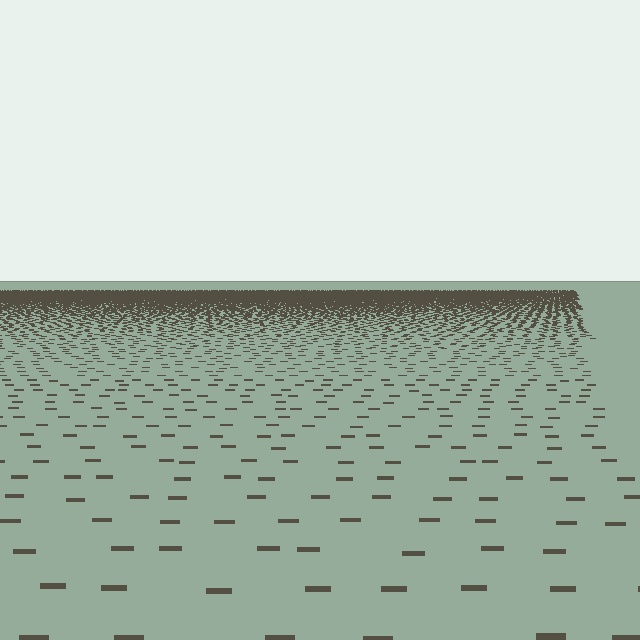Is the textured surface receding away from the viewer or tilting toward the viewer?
The surface is receding away from the viewer. Texture elements get smaller and denser toward the top.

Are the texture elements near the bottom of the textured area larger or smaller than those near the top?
Larger. Near the bottom, elements are closer to the viewer and appear at a bigger on-screen size.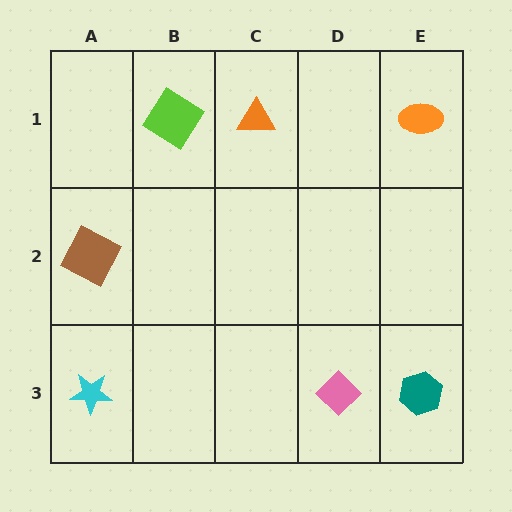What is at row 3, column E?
A teal hexagon.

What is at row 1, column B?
A lime diamond.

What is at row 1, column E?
An orange ellipse.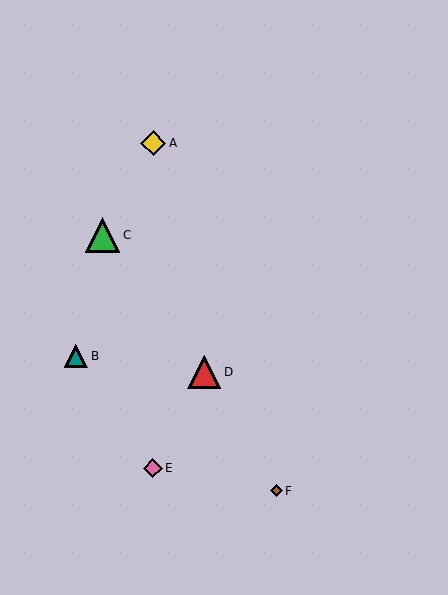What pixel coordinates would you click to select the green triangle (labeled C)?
Click at (103, 235) to select the green triangle C.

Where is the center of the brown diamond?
The center of the brown diamond is at (276, 491).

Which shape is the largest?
The green triangle (labeled C) is the largest.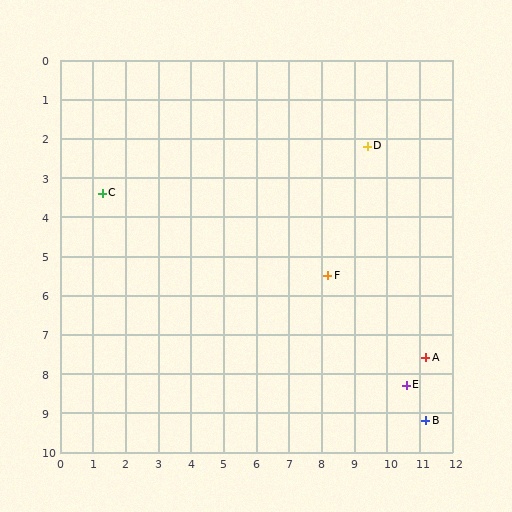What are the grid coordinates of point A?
Point A is at approximately (11.2, 7.6).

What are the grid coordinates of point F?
Point F is at approximately (8.2, 5.5).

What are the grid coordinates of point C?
Point C is at approximately (1.3, 3.4).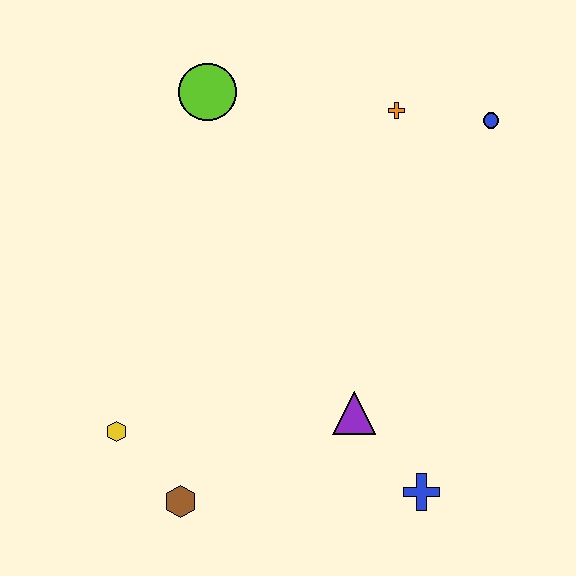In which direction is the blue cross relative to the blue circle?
The blue cross is below the blue circle.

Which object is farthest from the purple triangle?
The lime circle is farthest from the purple triangle.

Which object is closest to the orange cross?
The blue circle is closest to the orange cross.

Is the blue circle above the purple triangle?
Yes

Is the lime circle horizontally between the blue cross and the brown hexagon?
Yes